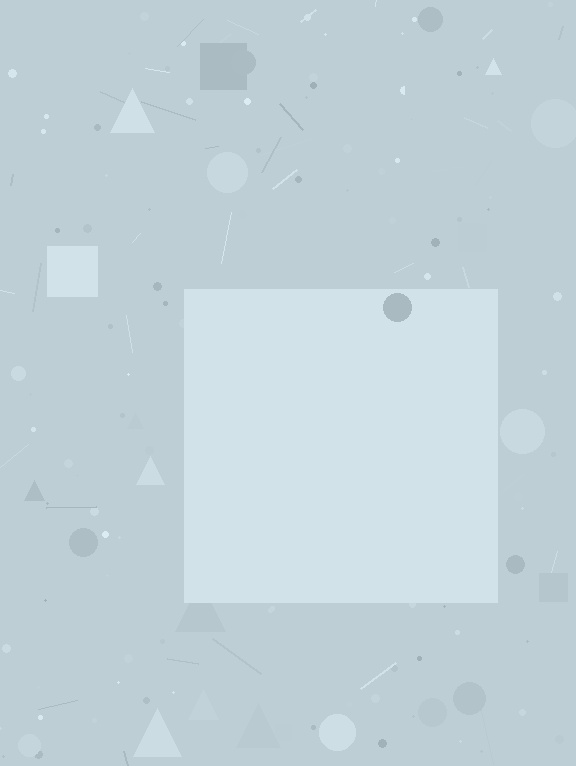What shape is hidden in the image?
A square is hidden in the image.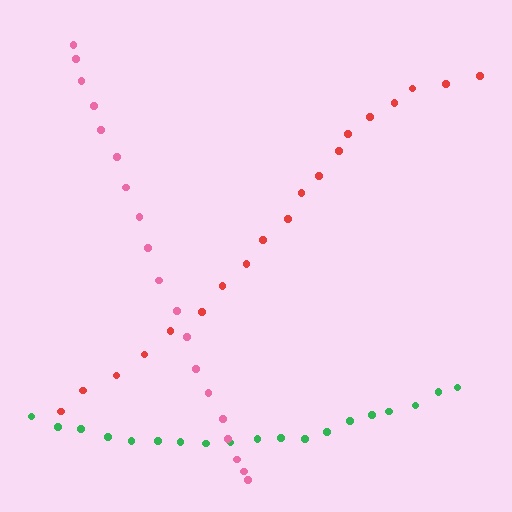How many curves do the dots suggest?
There are 3 distinct paths.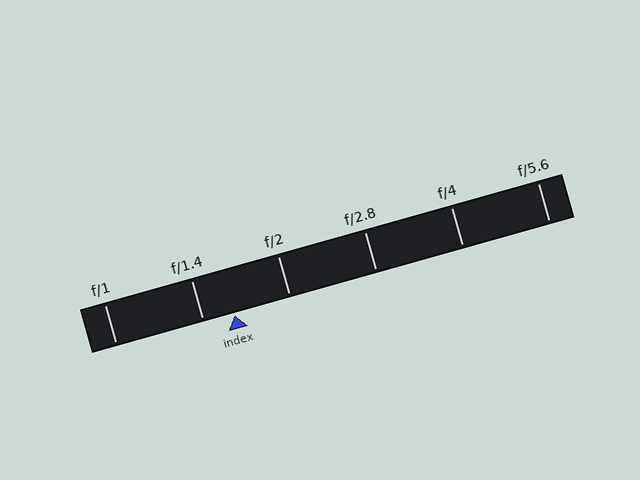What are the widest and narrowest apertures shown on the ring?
The widest aperture shown is f/1 and the narrowest is f/5.6.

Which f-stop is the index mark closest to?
The index mark is closest to f/1.4.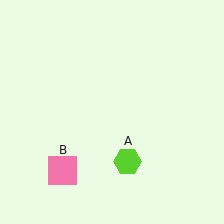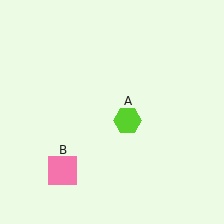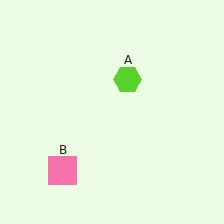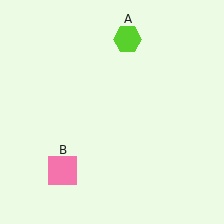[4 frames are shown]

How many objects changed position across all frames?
1 object changed position: lime hexagon (object A).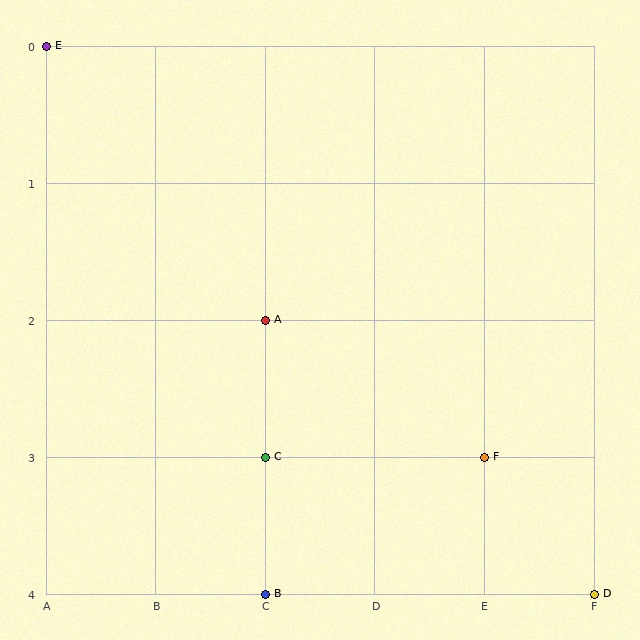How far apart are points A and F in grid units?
Points A and F are 2 columns and 1 row apart (about 2.2 grid units diagonally).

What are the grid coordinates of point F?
Point F is at grid coordinates (E, 3).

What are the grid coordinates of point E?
Point E is at grid coordinates (A, 0).